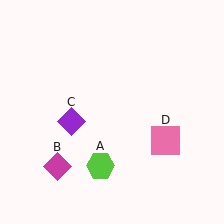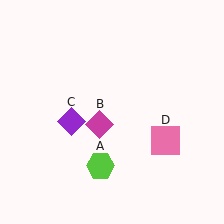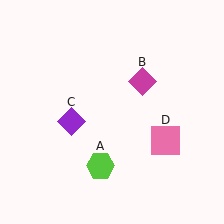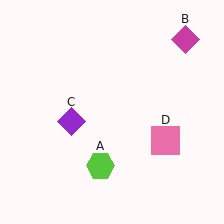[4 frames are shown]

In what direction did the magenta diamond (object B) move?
The magenta diamond (object B) moved up and to the right.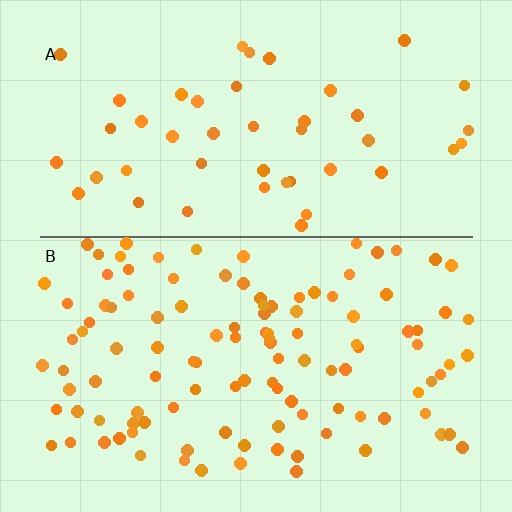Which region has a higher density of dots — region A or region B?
B (the bottom).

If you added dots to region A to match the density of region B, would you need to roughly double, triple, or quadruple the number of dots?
Approximately double.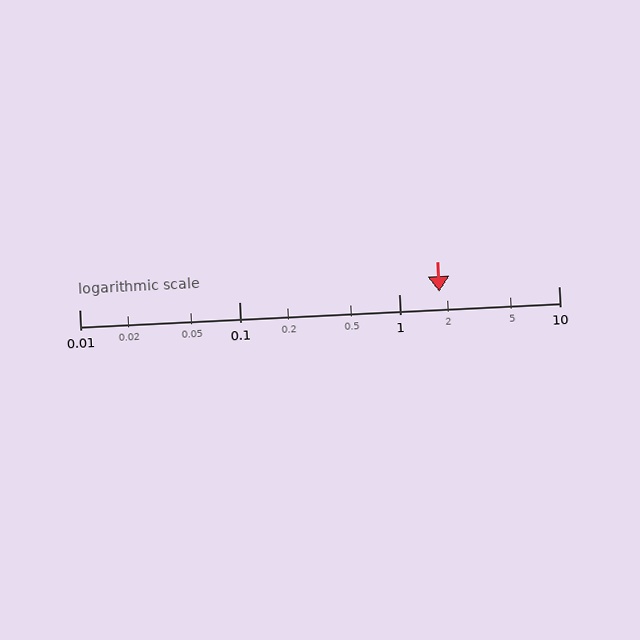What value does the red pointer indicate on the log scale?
The pointer indicates approximately 1.8.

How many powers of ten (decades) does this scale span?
The scale spans 3 decades, from 0.01 to 10.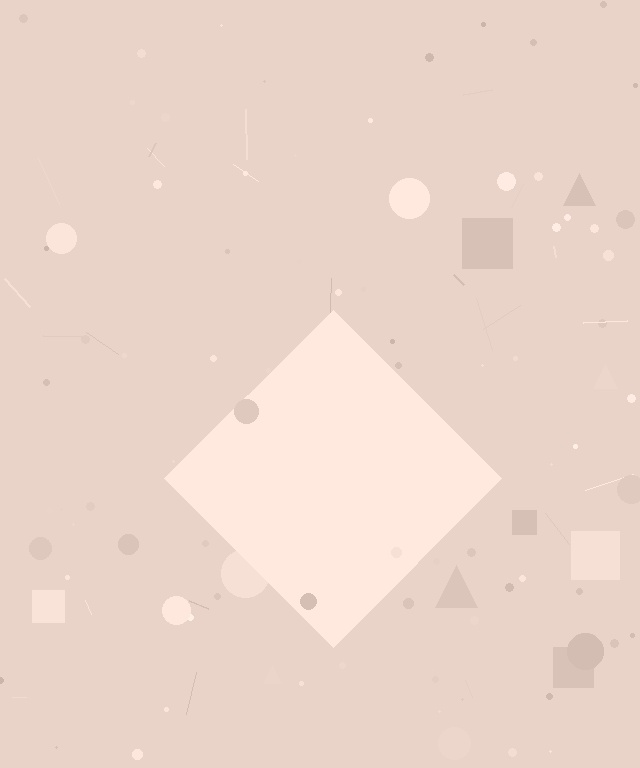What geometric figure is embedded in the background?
A diamond is embedded in the background.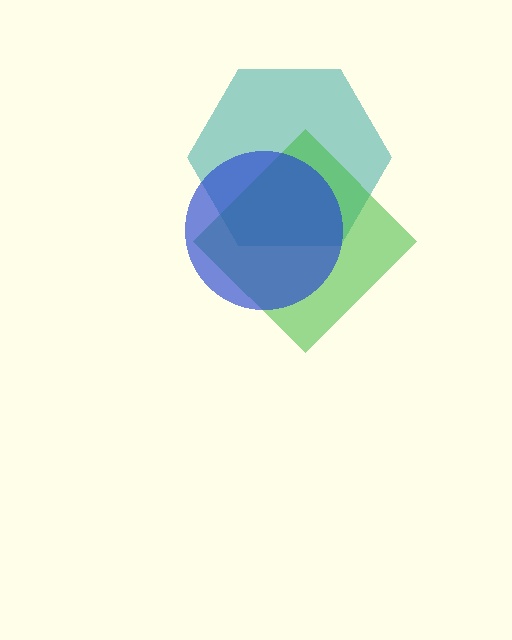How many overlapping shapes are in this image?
There are 3 overlapping shapes in the image.